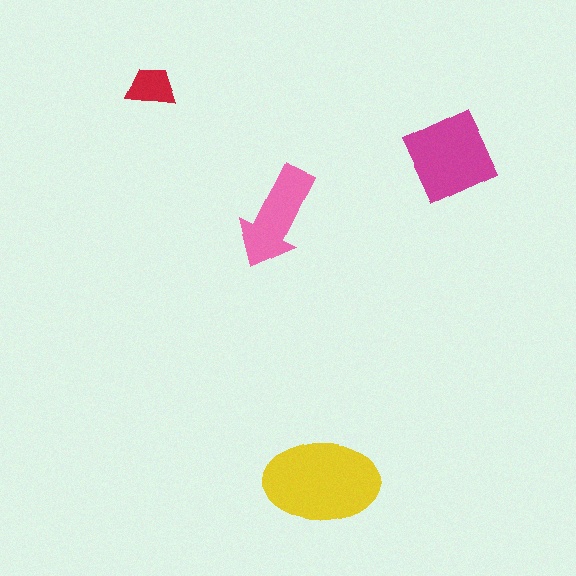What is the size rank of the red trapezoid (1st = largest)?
4th.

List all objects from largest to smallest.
The yellow ellipse, the magenta square, the pink arrow, the red trapezoid.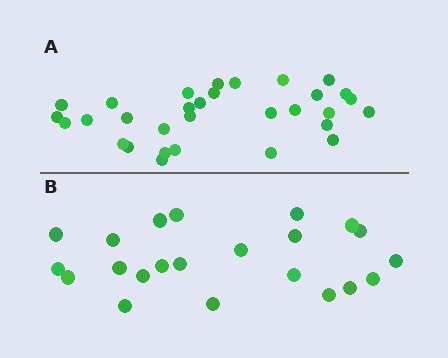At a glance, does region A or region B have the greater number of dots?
Region A (the top region) has more dots.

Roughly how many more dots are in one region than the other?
Region A has roughly 8 or so more dots than region B.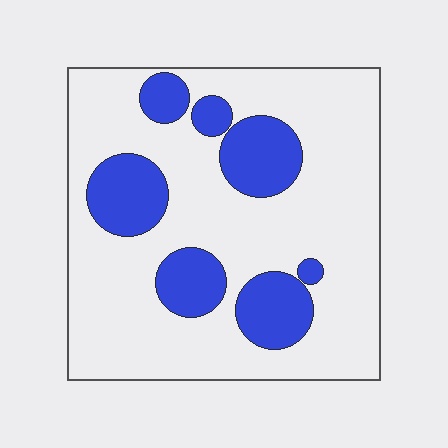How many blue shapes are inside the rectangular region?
7.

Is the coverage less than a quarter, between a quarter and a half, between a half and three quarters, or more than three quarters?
Less than a quarter.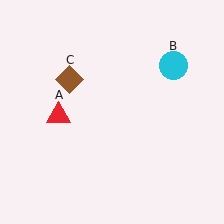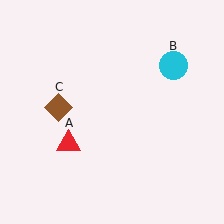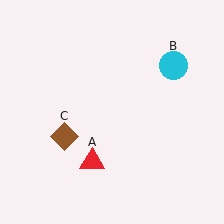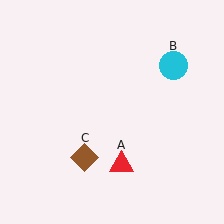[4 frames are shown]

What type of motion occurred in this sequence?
The red triangle (object A), brown diamond (object C) rotated counterclockwise around the center of the scene.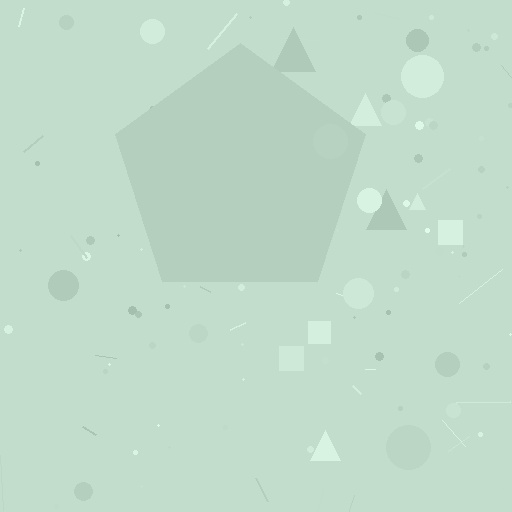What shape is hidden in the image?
A pentagon is hidden in the image.